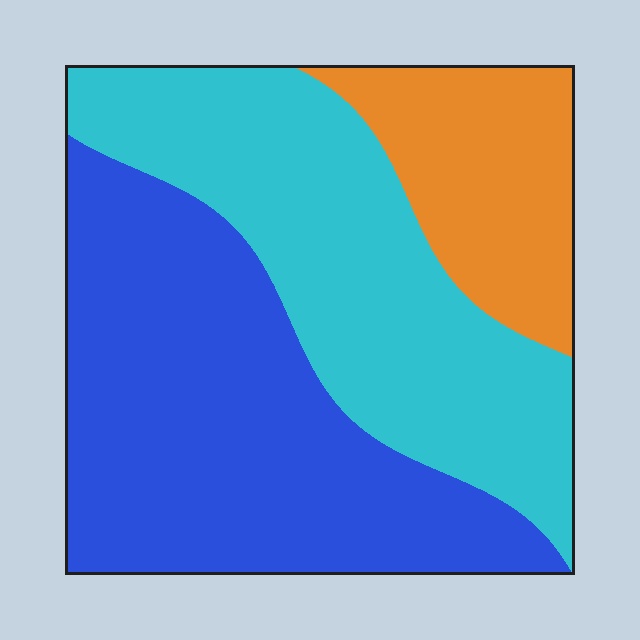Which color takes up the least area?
Orange, at roughly 20%.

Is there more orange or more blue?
Blue.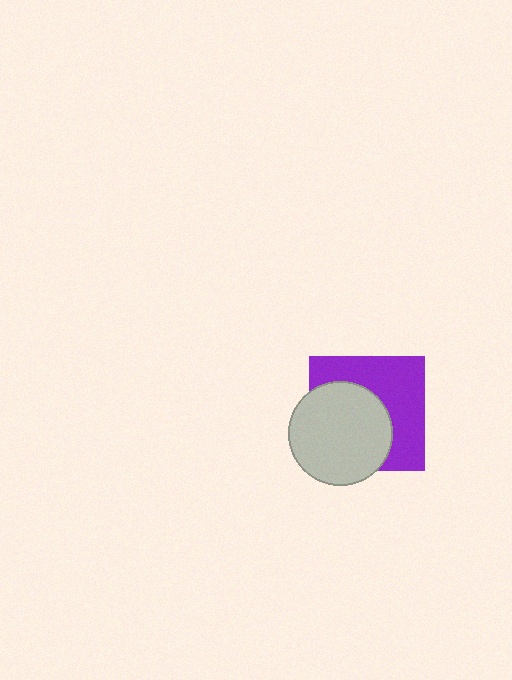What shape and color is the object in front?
The object in front is a light gray circle.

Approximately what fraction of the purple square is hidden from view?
Roughly 50% of the purple square is hidden behind the light gray circle.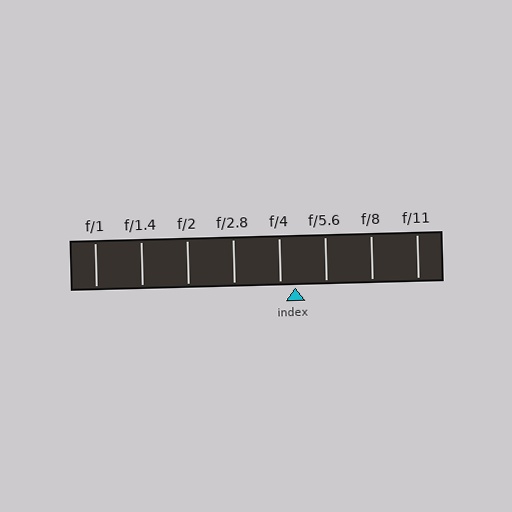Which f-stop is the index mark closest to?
The index mark is closest to f/4.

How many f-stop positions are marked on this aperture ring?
There are 8 f-stop positions marked.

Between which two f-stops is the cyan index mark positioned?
The index mark is between f/4 and f/5.6.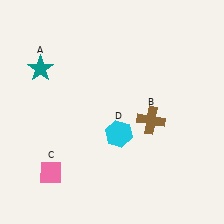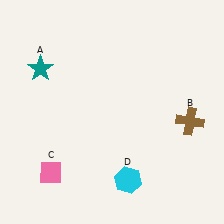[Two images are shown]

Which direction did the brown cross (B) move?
The brown cross (B) moved right.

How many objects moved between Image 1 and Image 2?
2 objects moved between the two images.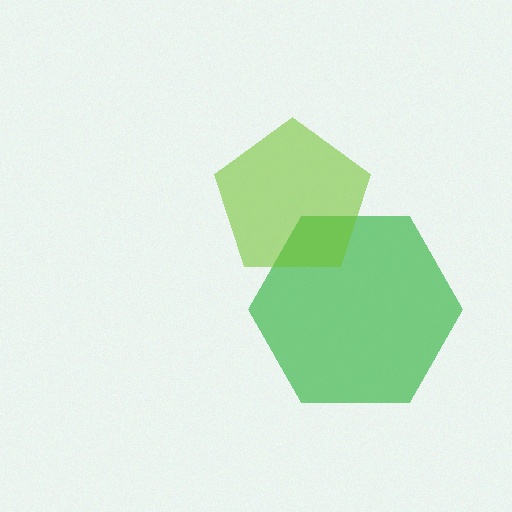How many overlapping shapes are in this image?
There are 2 overlapping shapes in the image.